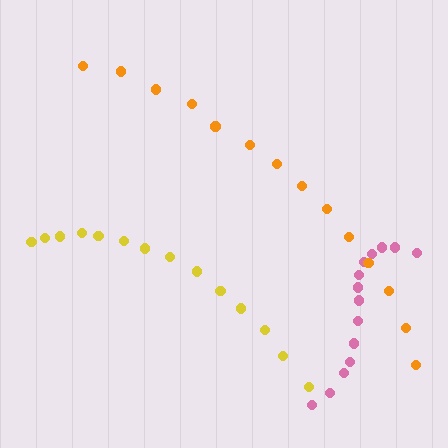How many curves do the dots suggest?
There are 3 distinct paths.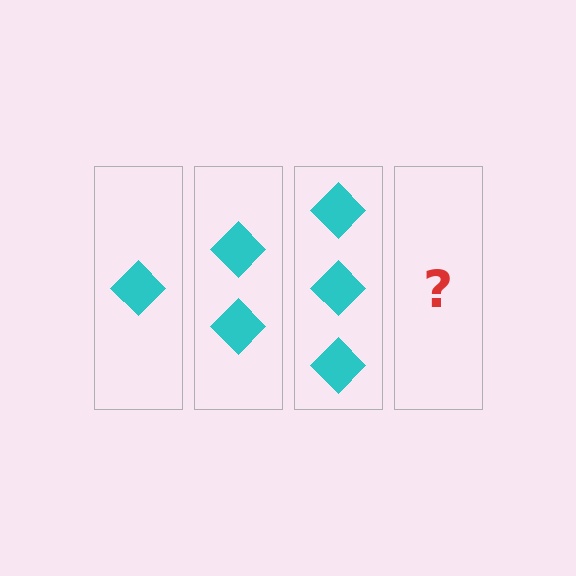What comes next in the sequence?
The next element should be 4 diamonds.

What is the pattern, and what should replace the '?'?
The pattern is that each step adds one more diamond. The '?' should be 4 diamonds.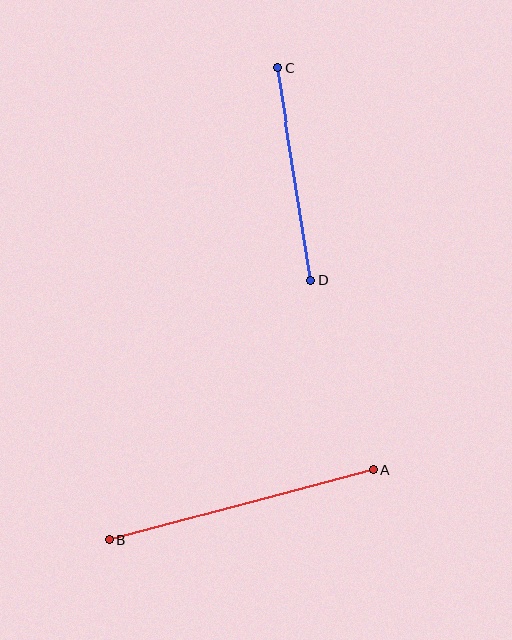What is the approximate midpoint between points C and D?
The midpoint is at approximately (294, 174) pixels.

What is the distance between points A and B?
The distance is approximately 272 pixels.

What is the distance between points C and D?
The distance is approximately 216 pixels.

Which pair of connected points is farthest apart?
Points A and B are farthest apart.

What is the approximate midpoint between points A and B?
The midpoint is at approximately (241, 505) pixels.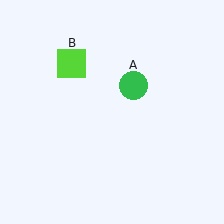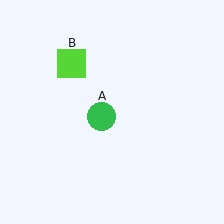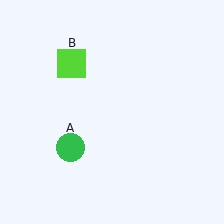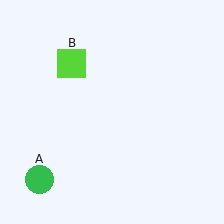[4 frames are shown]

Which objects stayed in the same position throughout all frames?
Lime square (object B) remained stationary.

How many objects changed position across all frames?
1 object changed position: green circle (object A).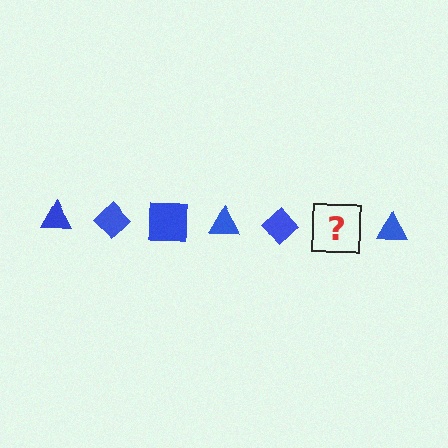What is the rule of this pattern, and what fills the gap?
The rule is that the pattern cycles through triangle, diamond, square shapes in blue. The gap should be filled with a blue square.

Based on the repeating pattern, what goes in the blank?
The blank should be a blue square.